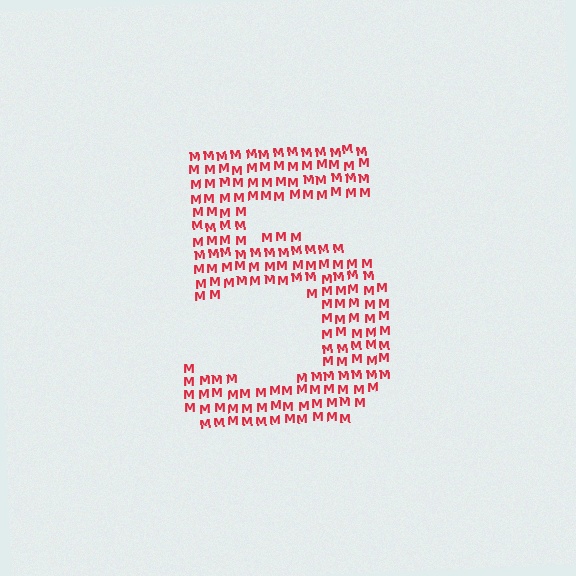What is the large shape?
The large shape is the digit 5.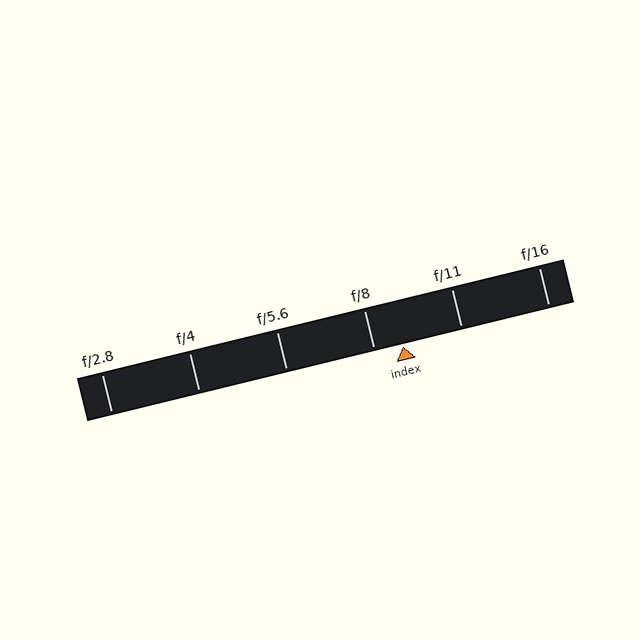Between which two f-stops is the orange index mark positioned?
The index mark is between f/8 and f/11.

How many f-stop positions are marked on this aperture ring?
There are 6 f-stop positions marked.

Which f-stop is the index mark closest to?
The index mark is closest to f/8.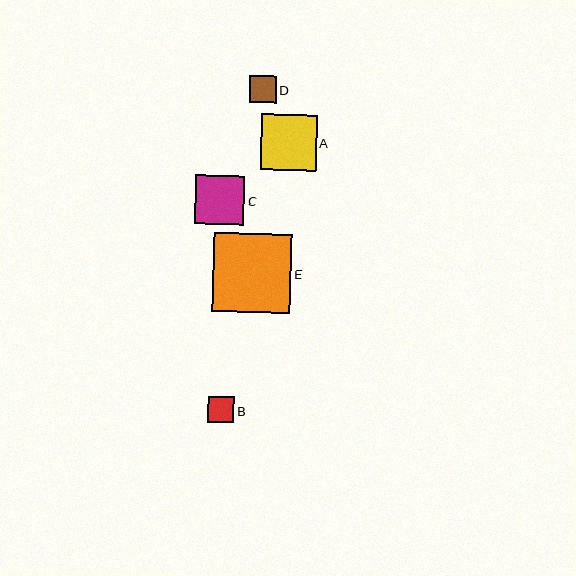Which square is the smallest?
Square B is the smallest with a size of approximately 26 pixels.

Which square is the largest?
Square E is the largest with a size of approximately 78 pixels.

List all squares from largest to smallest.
From largest to smallest: E, A, C, D, B.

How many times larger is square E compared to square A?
Square E is approximately 1.4 times the size of square A.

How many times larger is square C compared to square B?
Square C is approximately 1.9 times the size of square B.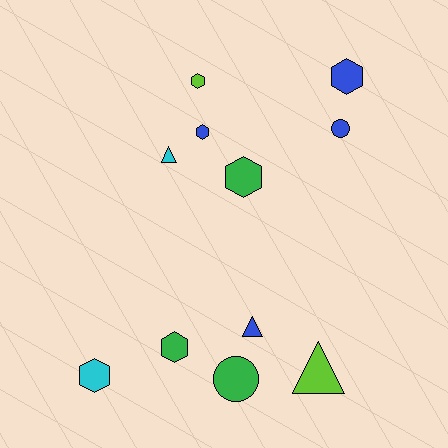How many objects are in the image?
There are 11 objects.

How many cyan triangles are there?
There is 1 cyan triangle.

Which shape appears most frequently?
Hexagon, with 6 objects.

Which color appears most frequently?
Blue, with 4 objects.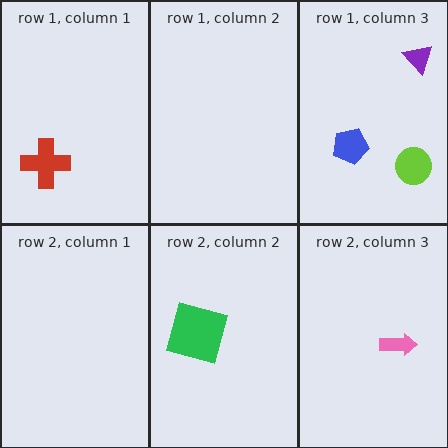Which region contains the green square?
The row 2, column 2 region.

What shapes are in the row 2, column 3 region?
The pink arrow.